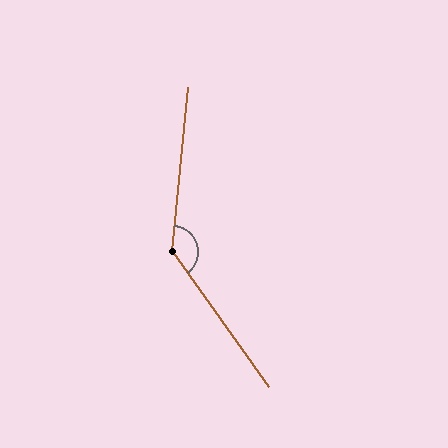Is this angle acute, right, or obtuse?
It is obtuse.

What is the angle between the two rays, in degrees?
Approximately 139 degrees.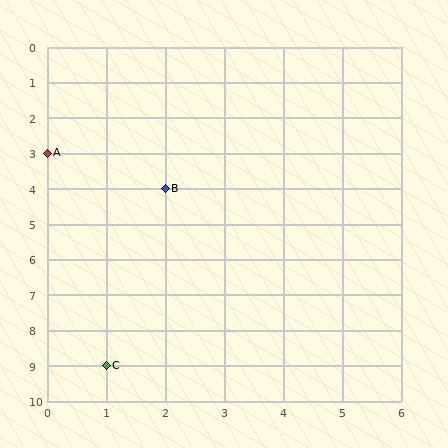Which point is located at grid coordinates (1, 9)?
Point C is at (1, 9).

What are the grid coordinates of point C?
Point C is at grid coordinates (1, 9).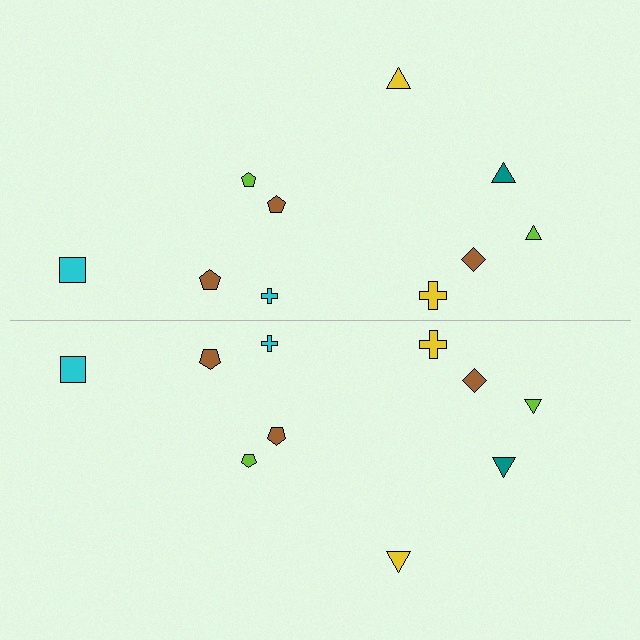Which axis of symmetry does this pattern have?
The pattern has a horizontal axis of symmetry running through the center of the image.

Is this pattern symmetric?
Yes, this pattern has bilateral (reflection) symmetry.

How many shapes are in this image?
There are 20 shapes in this image.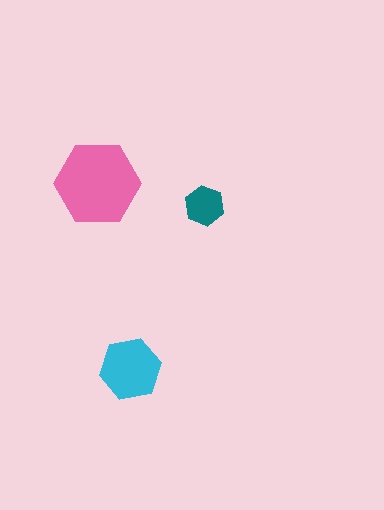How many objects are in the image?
There are 3 objects in the image.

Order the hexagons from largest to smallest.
the pink one, the cyan one, the teal one.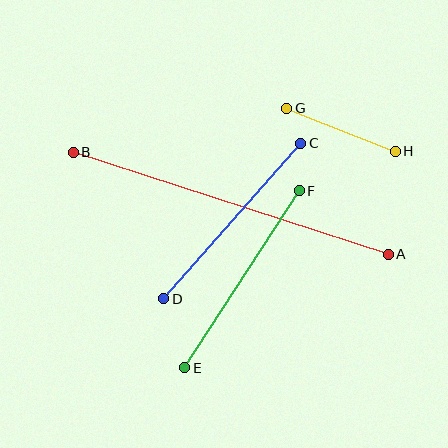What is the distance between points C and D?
The distance is approximately 207 pixels.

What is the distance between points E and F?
The distance is approximately 211 pixels.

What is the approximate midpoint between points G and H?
The midpoint is at approximately (341, 130) pixels.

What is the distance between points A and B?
The distance is approximately 331 pixels.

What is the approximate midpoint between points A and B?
The midpoint is at approximately (231, 203) pixels.